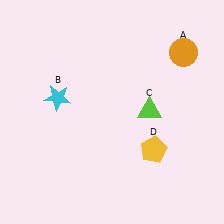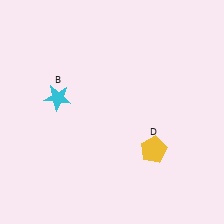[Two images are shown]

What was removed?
The lime triangle (C), the orange circle (A) were removed in Image 2.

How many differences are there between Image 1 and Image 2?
There are 2 differences between the two images.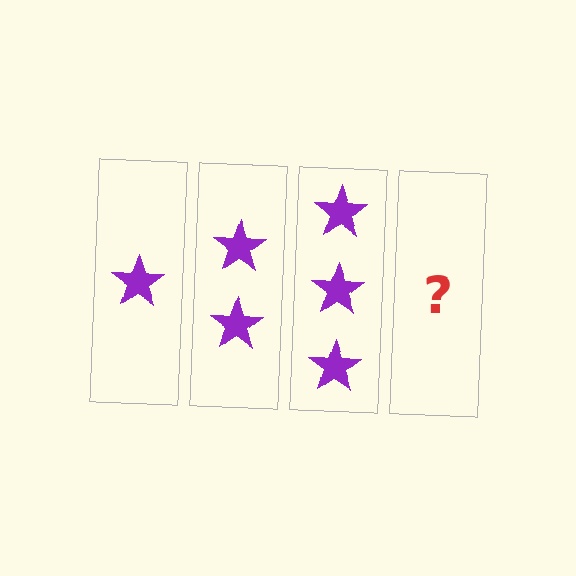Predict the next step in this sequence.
The next step is 4 stars.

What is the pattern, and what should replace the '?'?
The pattern is that each step adds one more star. The '?' should be 4 stars.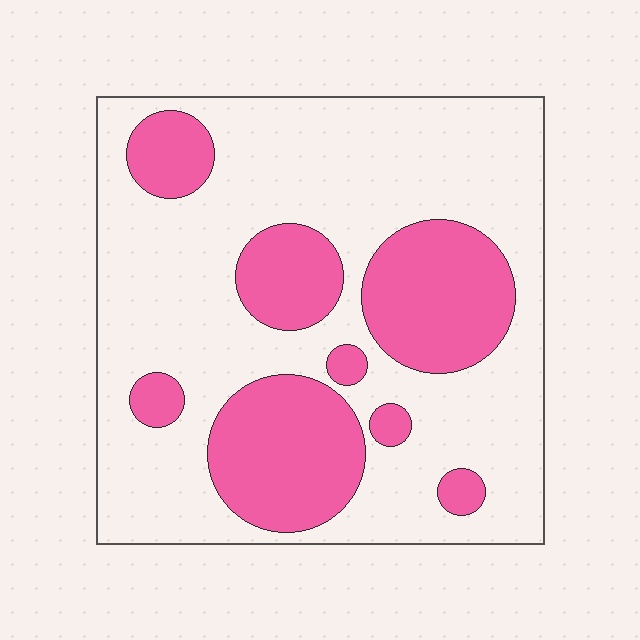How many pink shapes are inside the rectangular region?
8.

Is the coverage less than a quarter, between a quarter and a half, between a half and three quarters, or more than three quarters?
Between a quarter and a half.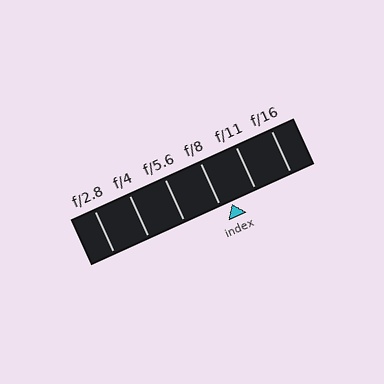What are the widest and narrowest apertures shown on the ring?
The widest aperture shown is f/2.8 and the narrowest is f/16.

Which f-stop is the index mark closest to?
The index mark is closest to f/8.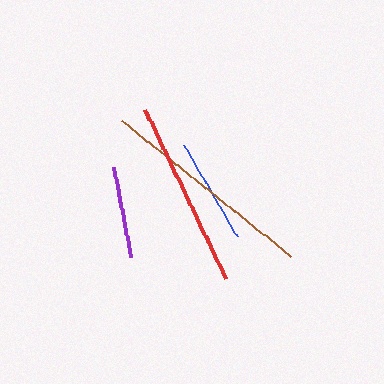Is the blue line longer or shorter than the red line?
The red line is longer than the blue line.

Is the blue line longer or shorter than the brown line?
The brown line is longer than the blue line.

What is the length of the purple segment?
The purple segment is approximately 93 pixels long.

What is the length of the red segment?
The red segment is approximately 187 pixels long.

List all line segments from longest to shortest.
From longest to shortest: brown, red, blue, purple.